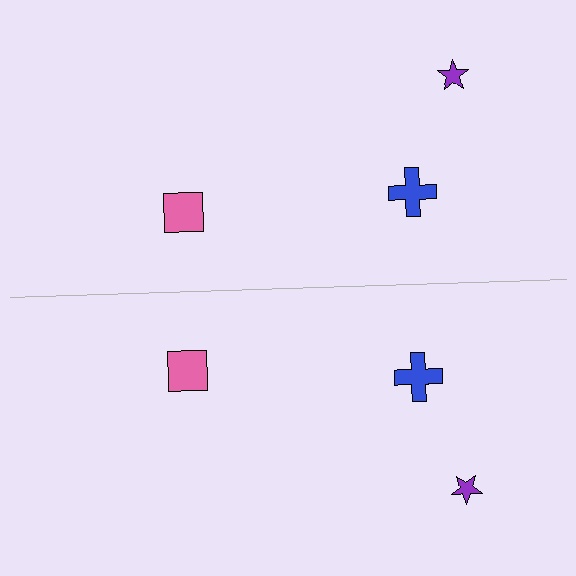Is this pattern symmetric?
Yes, this pattern has bilateral (reflection) symmetry.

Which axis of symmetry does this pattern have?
The pattern has a horizontal axis of symmetry running through the center of the image.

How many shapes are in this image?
There are 6 shapes in this image.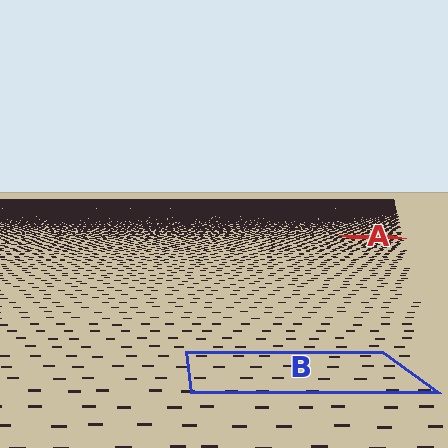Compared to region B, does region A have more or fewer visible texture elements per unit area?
Region A has more texture elements per unit area — they are packed more densely because it is farther away.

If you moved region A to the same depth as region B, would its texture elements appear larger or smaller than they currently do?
They would appear larger. At a closer depth, the same texture elements are projected at a bigger on-screen size.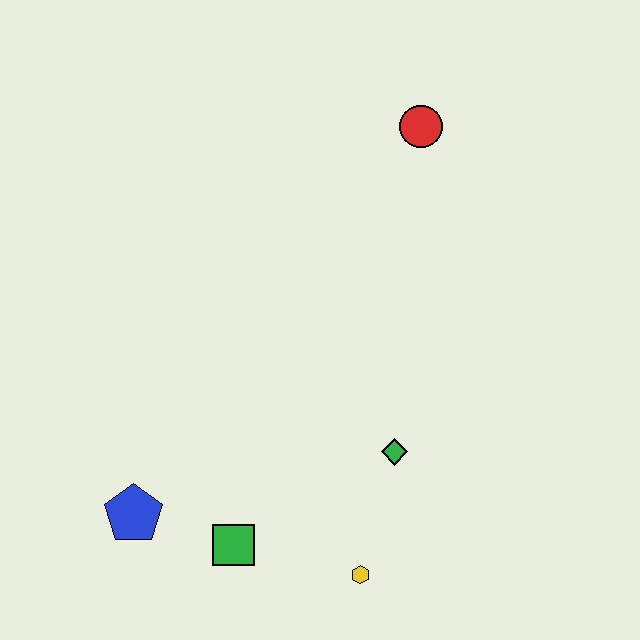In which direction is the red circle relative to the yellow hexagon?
The red circle is above the yellow hexagon.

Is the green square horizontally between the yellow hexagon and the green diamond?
No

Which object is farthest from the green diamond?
The red circle is farthest from the green diamond.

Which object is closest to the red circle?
The green diamond is closest to the red circle.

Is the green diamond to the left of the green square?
No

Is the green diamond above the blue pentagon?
Yes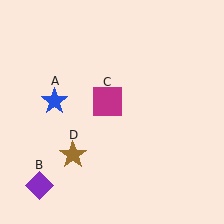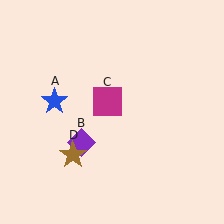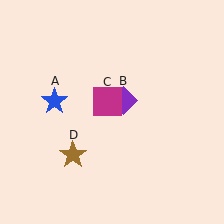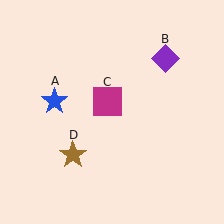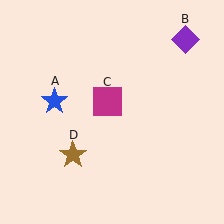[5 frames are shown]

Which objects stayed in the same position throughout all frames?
Blue star (object A) and magenta square (object C) and brown star (object D) remained stationary.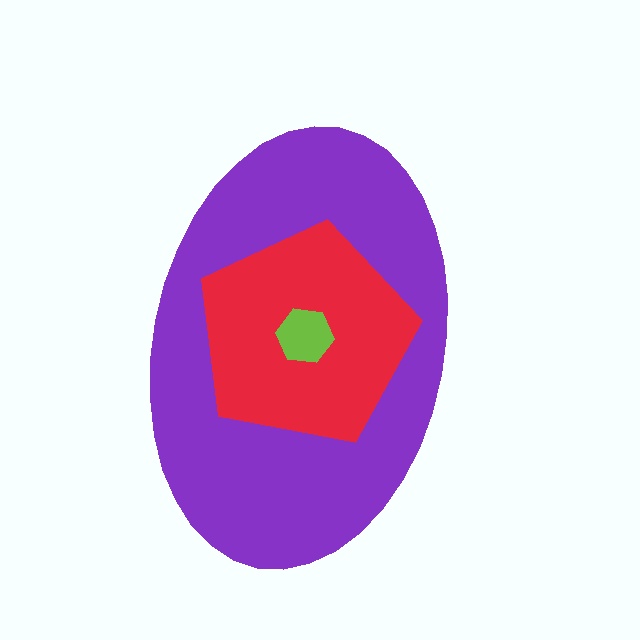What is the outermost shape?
The purple ellipse.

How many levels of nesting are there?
3.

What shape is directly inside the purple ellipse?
The red pentagon.